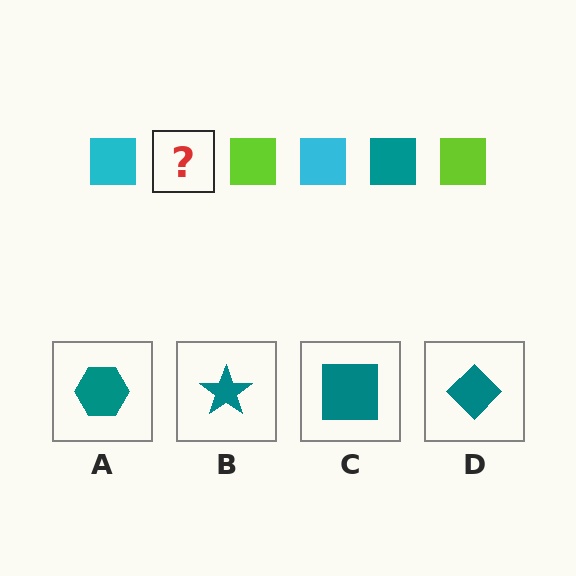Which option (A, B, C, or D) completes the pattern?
C.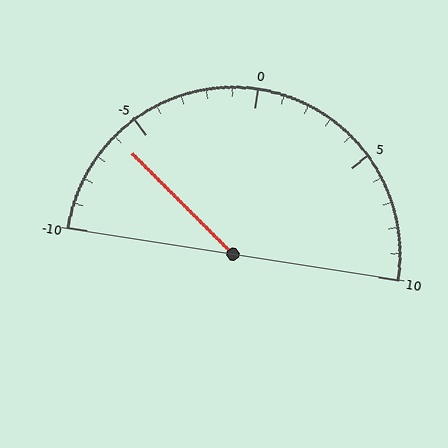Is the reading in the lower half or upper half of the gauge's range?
The reading is in the lower half of the range (-10 to 10).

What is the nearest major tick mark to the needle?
The nearest major tick mark is -5.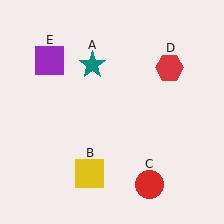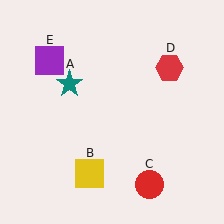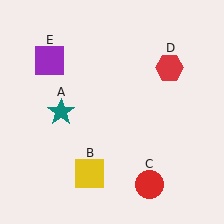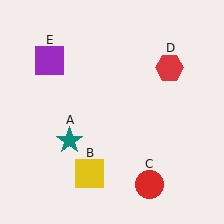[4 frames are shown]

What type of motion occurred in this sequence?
The teal star (object A) rotated counterclockwise around the center of the scene.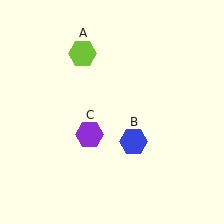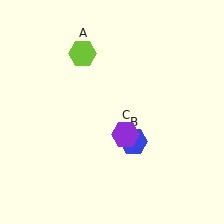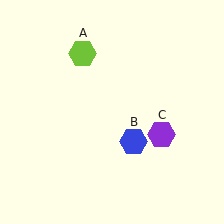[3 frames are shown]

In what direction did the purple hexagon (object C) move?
The purple hexagon (object C) moved right.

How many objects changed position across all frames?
1 object changed position: purple hexagon (object C).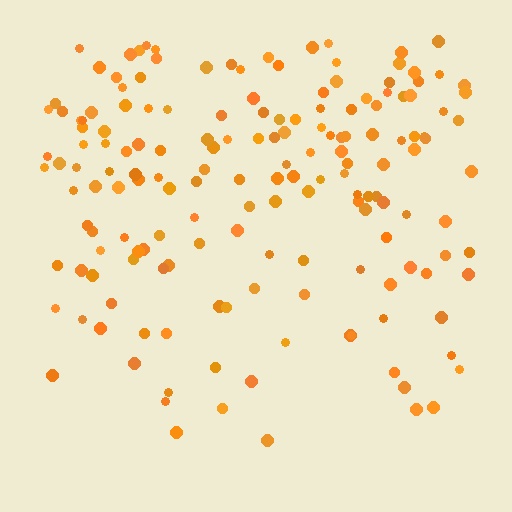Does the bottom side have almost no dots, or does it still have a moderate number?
Still a moderate number, just noticeably fewer than the top.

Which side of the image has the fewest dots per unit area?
The bottom.